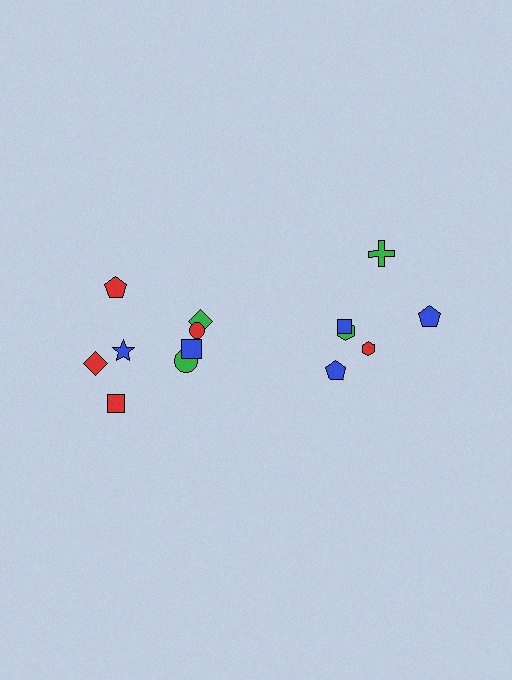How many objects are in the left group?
There are 8 objects.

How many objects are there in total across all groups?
There are 14 objects.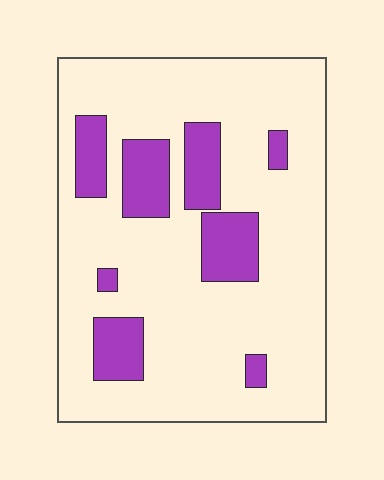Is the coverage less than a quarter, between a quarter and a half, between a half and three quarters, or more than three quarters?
Less than a quarter.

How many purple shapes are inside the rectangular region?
8.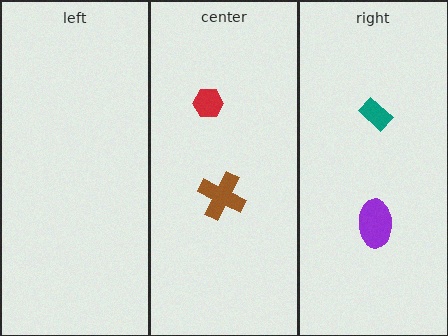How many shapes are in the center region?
2.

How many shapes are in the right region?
2.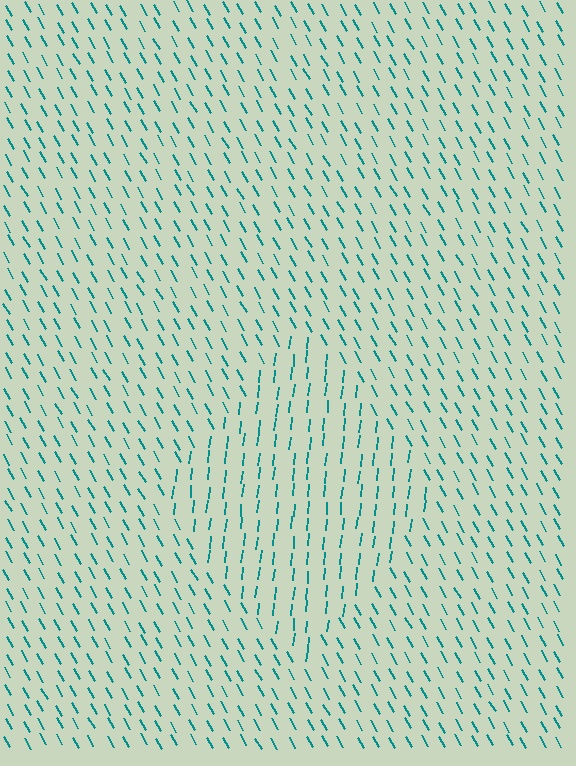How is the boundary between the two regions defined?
The boundary is defined purely by a change in line orientation (approximately 36 degrees difference). All lines are the same color and thickness.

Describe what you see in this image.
The image is filled with small teal line segments. A diamond region in the image has lines oriented differently from the surrounding lines, creating a visible texture boundary.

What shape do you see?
I see a diamond.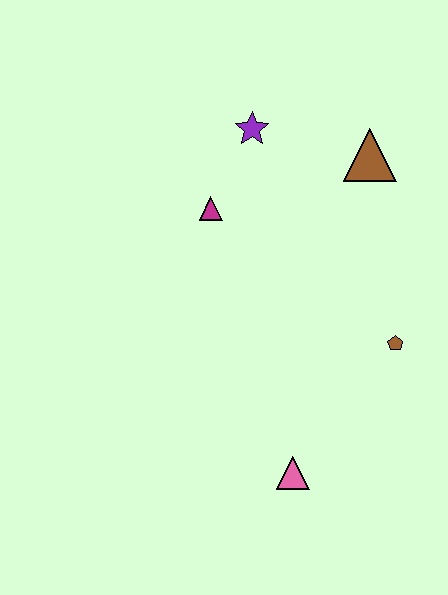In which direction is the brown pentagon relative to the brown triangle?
The brown pentagon is below the brown triangle.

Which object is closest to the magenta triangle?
The purple star is closest to the magenta triangle.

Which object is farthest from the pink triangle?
The purple star is farthest from the pink triangle.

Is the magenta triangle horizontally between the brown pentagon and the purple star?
No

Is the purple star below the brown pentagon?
No